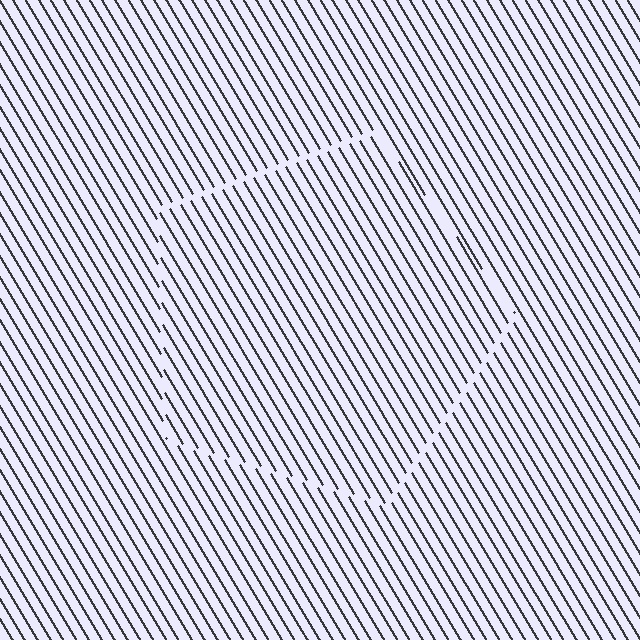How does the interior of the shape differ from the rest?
The interior of the shape contains the same grating, shifted by half a period — the contour is defined by the phase discontinuity where line-ends from the inner and outer gratings abut.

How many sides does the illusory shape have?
5 sides — the line-ends trace a pentagon.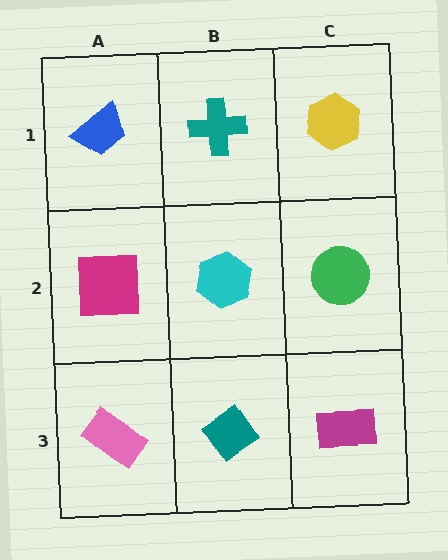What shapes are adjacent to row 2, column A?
A blue trapezoid (row 1, column A), a pink rectangle (row 3, column A), a cyan hexagon (row 2, column B).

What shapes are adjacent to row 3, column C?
A green circle (row 2, column C), a teal diamond (row 3, column B).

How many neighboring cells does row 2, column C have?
3.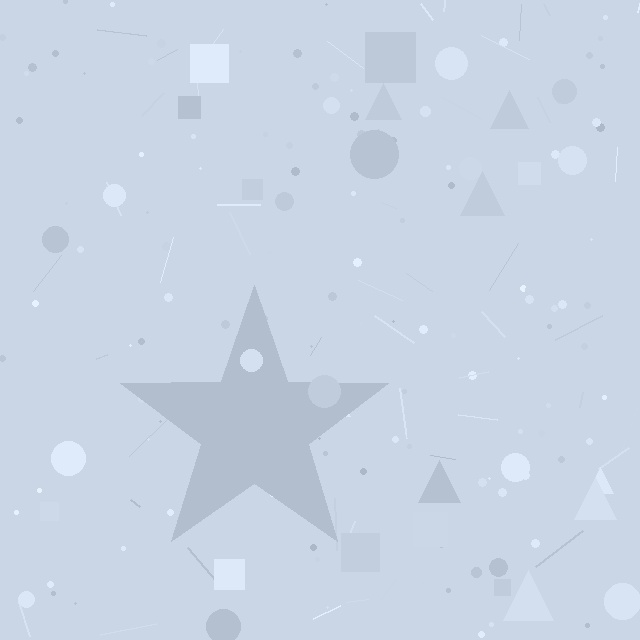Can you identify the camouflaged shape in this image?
The camouflaged shape is a star.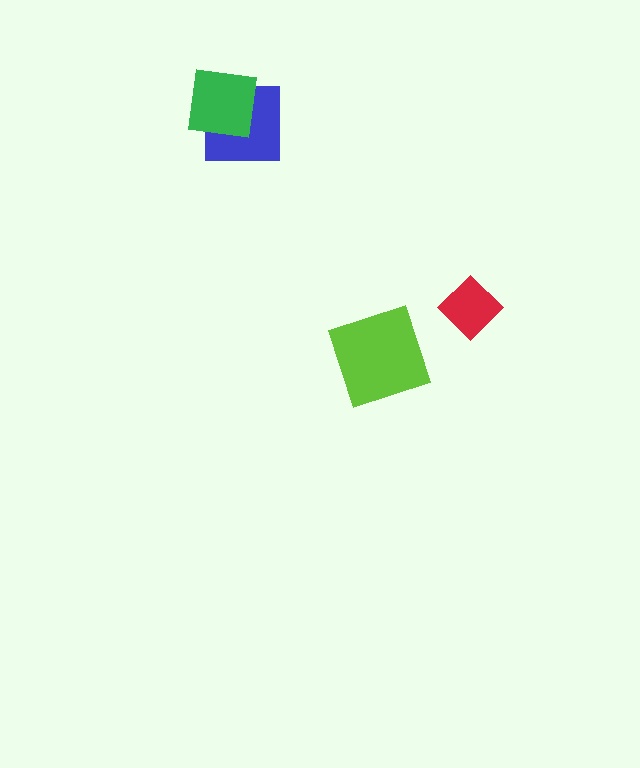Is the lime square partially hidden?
No, no other shape covers it.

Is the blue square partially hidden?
Yes, it is partially covered by another shape.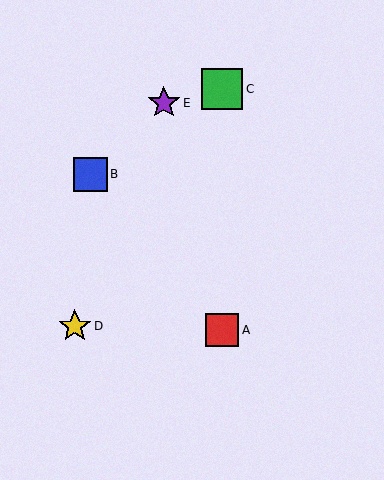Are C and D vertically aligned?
No, C is at x≈222 and D is at x≈75.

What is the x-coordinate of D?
Object D is at x≈75.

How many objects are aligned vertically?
2 objects (A, C) are aligned vertically.